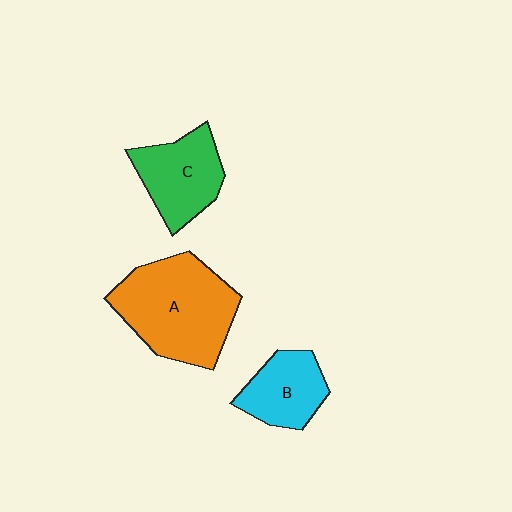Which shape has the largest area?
Shape A (orange).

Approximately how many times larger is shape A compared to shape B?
Approximately 1.9 times.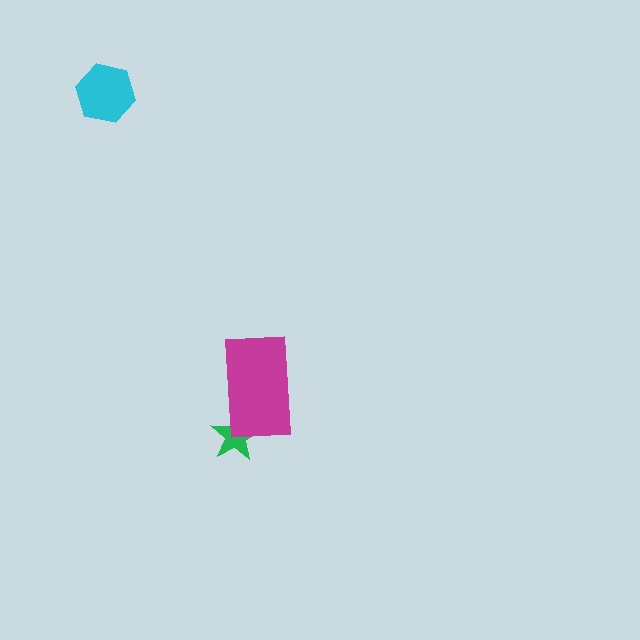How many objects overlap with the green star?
1 object overlaps with the green star.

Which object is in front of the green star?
The magenta rectangle is in front of the green star.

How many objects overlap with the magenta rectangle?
1 object overlaps with the magenta rectangle.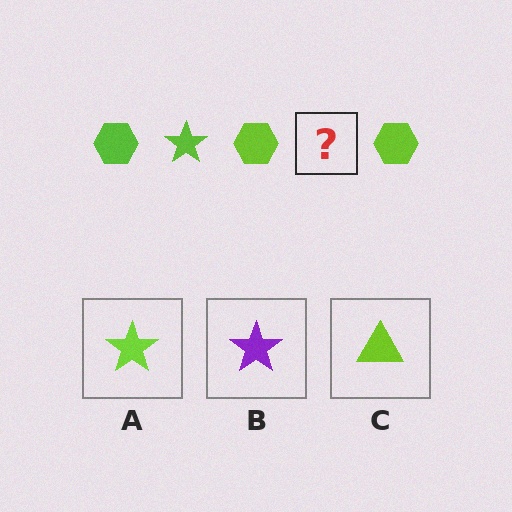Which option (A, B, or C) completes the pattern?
A.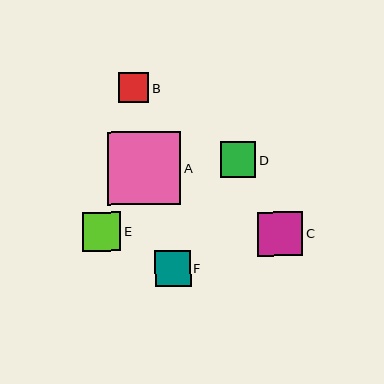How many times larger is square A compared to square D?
Square A is approximately 2.0 times the size of square D.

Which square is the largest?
Square A is the largest with a size of approximately 73 pixels.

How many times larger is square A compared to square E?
Square A is approximately 1.9 times the size of square E.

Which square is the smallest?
Square B is the smallest with a size of approximately 30 pixels.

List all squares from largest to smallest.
From largest to smallest: A, C, E, F, D, B.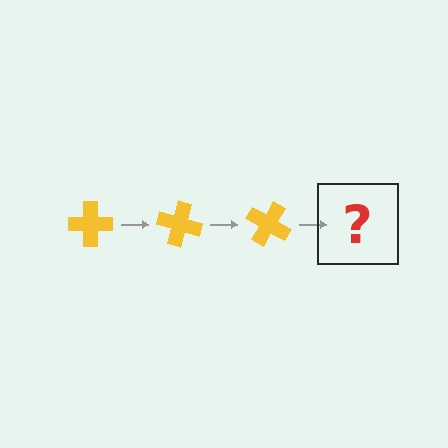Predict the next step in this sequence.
The next step is a yellow cross rotated 45 degrees.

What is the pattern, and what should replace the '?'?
The pattern is that the cross rotates 15 degrees each step. The '?' should be a yellow cross rotated 45 degrees.